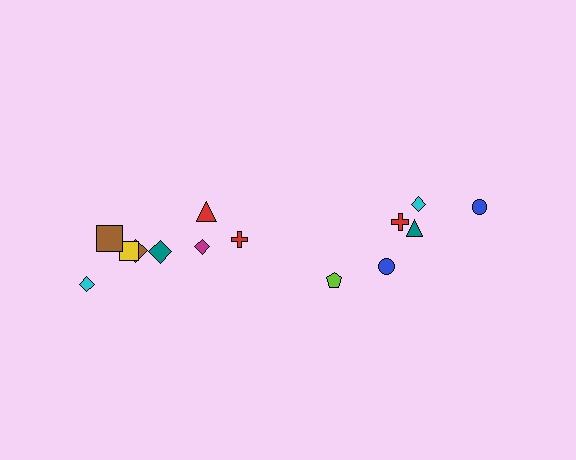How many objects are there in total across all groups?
There are 14 objects.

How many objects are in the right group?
There are 6 objects.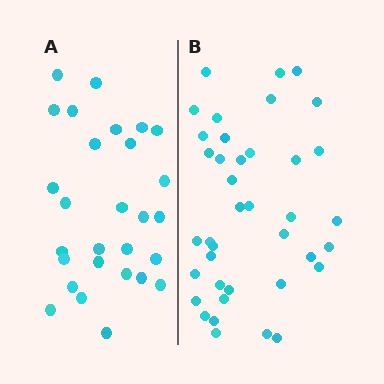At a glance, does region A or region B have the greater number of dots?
Region B (the right region) has more dots.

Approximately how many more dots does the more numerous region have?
Region B has roughly 12 or so more dots than region A.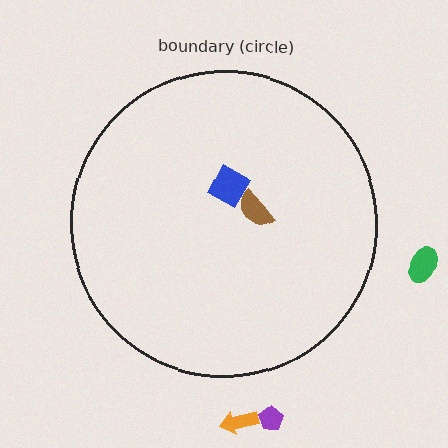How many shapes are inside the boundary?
2 inside, 3 outside.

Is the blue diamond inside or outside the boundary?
Inside.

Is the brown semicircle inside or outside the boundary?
Inside.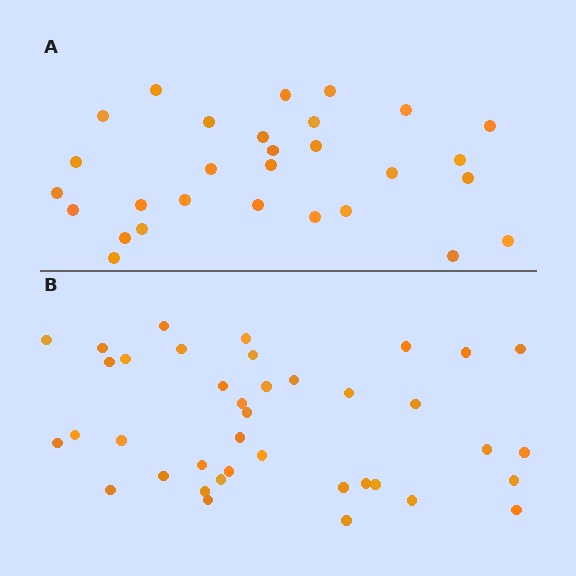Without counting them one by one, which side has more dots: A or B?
Region B (the bottom region) has more dots.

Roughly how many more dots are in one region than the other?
Region B has roughly 10 or so more dots than region A.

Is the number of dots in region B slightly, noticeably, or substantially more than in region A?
Region B has noticeably more, but not dramatically so. The ratio is roughly 1.3 to 1.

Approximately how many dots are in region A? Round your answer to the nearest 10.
About 30 dots. (The exact count is 29, which rounds to 30.)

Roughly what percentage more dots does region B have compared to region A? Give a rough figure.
About 35% more.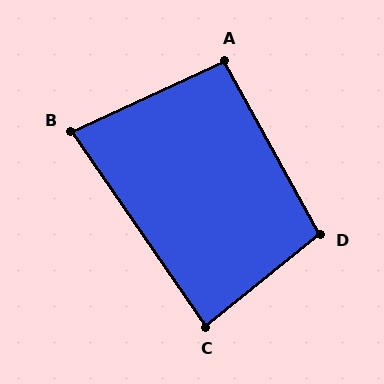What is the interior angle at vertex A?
Approximately 94 degrees (approximately right).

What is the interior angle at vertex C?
Approximately 86 degrees (approximately right).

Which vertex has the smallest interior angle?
B, at approximately 80 degrees.